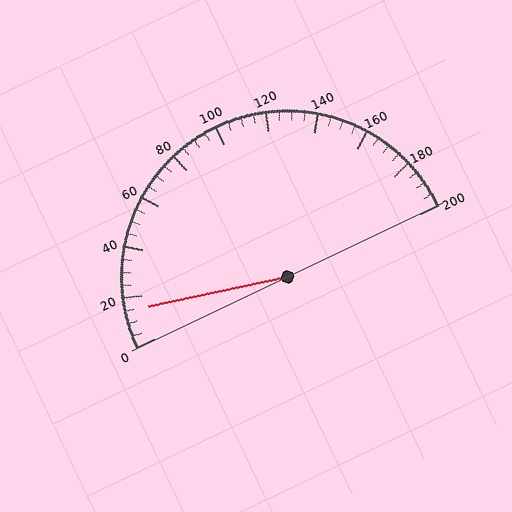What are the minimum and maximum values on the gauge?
The gauge ranges from 0 to 200.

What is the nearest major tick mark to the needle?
The nearest major tick mark is 20.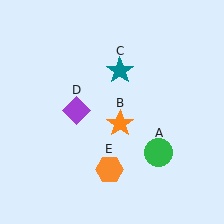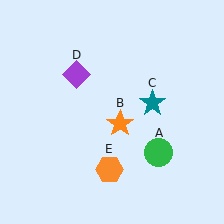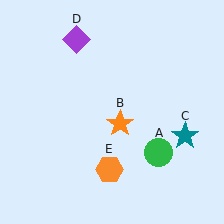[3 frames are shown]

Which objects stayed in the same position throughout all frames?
Green circle (object A) and orange star (object B) and orange hexagon (object E) remained stationary.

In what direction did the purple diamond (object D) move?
The purple diamond (object D) moved up.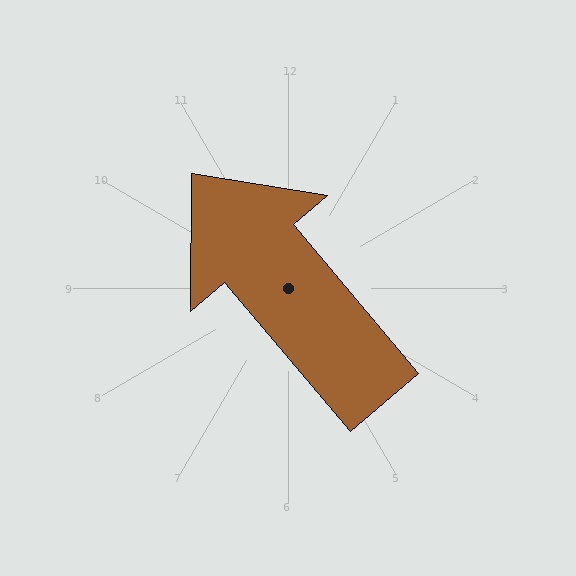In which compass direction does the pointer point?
Northwest.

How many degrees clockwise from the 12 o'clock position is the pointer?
Approximately 320 degrees.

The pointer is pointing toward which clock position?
Roughly 11 o'clock.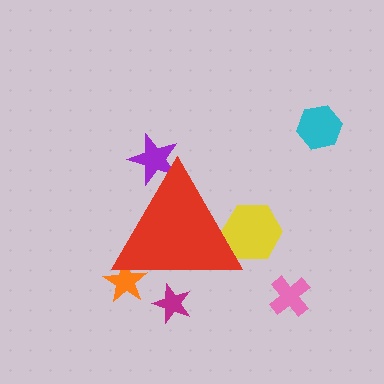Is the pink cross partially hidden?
No, the pink cross is fully visible.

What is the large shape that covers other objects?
A red triangle.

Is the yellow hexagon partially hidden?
Yes, the yellow hexagon is partially hidden behind the red triangle.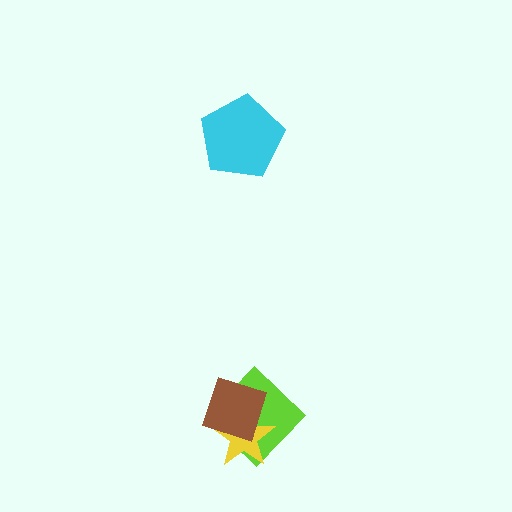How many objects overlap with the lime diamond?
2 objects overlap with the lime diamond.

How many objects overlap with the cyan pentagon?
0 objects overlap with the cyan pentagon.